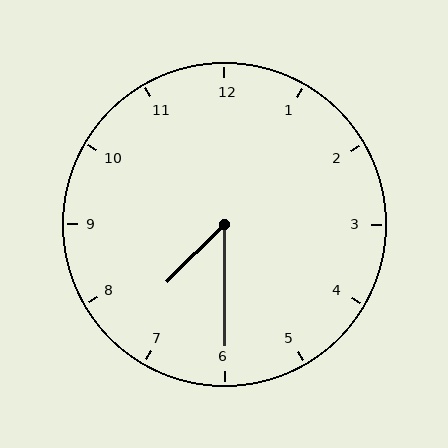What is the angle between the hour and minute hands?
Approximately 45 degrees.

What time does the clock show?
7:30.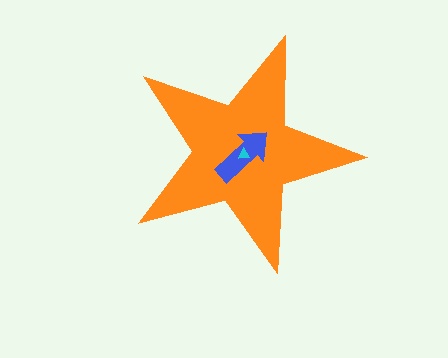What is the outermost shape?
The orange star.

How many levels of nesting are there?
3.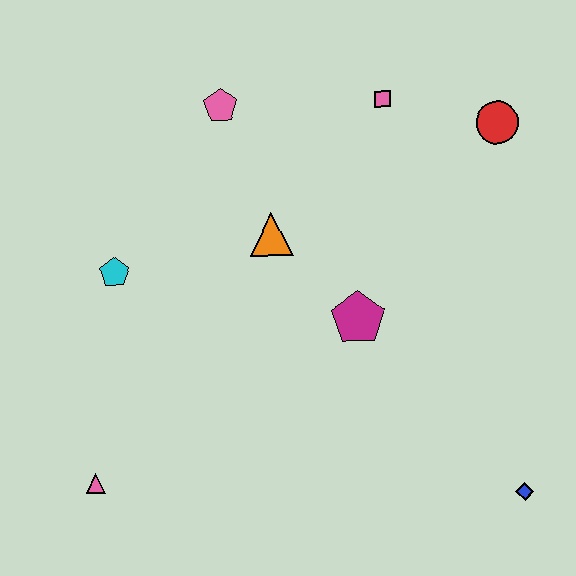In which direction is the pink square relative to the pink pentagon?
The pink square is to the right of the pink pentagon.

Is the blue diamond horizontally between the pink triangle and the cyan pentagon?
No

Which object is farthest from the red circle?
The pink triangle is farthest from the red circle.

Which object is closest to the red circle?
The pink square is closest to the red circle.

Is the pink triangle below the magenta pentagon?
Yes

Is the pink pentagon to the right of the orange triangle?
No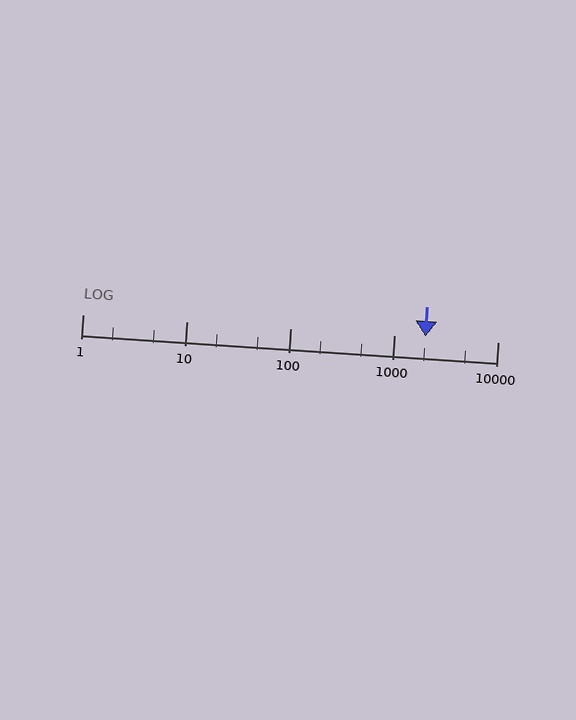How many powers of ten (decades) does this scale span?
The scale spans 4 decades, from 1 to 10000.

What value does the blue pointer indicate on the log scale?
The pointer indicates approximately 2000.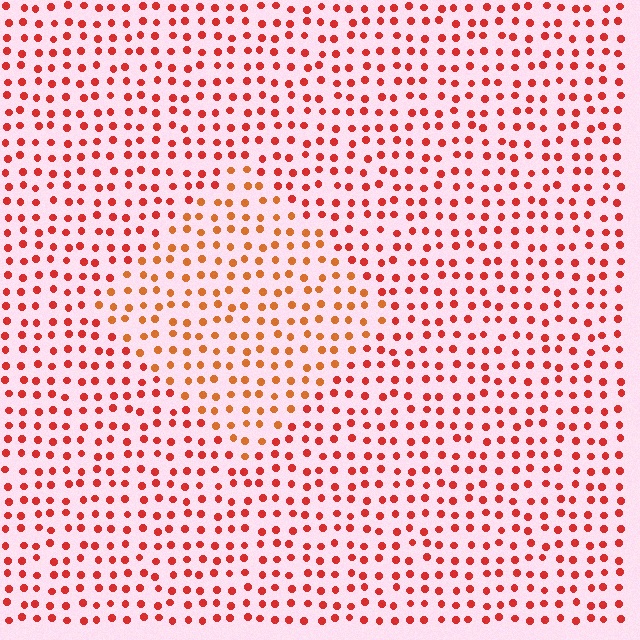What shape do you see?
I see a diamond.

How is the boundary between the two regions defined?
The boundary is defined purely by a slight shift in hue (about 24 degrees). Spacing, size, and orientation are identical on both sides.